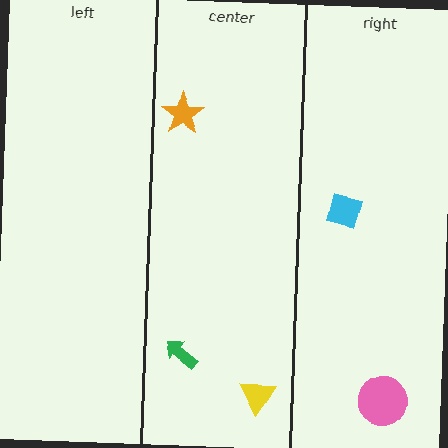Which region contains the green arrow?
The center region.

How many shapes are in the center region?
3.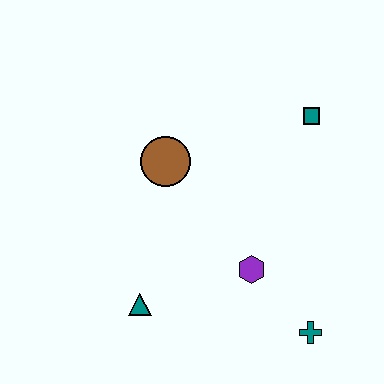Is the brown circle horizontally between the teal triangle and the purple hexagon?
Yes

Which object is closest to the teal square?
The brown circle is closest to the teal square.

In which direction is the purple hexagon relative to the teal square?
The purple hexagon is below the teal square.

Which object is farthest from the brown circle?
The teal cross is farthest from the brown circle.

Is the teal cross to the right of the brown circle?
Yes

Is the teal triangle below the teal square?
Yes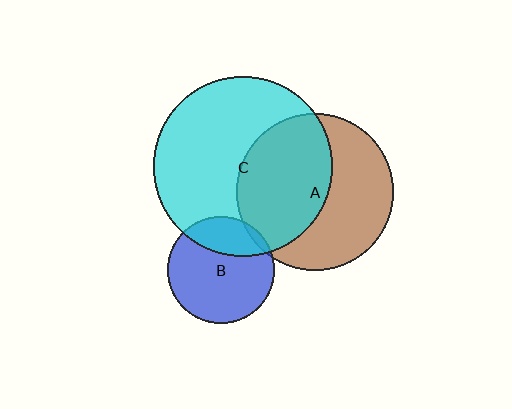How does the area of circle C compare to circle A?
Approximately 1.3 times.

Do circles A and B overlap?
Yes.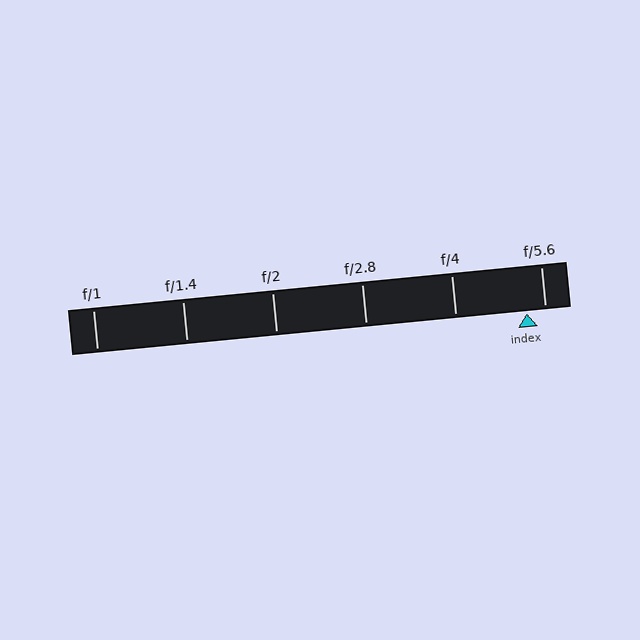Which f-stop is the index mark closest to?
The index mark is closest to f/5.6.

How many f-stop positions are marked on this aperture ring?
There are 6 f-stop positions marked.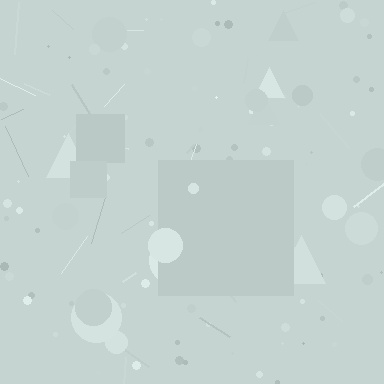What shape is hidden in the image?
A square is hidden in the image.